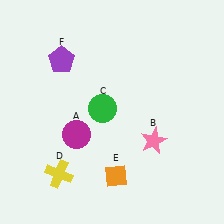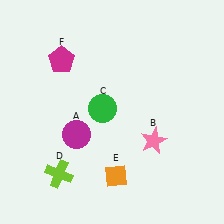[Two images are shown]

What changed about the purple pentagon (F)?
In Image 1, F is purple. In Image 2, it changed to magenta.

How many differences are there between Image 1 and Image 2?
There are 2 differences between the two images.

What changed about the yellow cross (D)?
In Image 1, D is yellow. In Image 2, it changed to lime.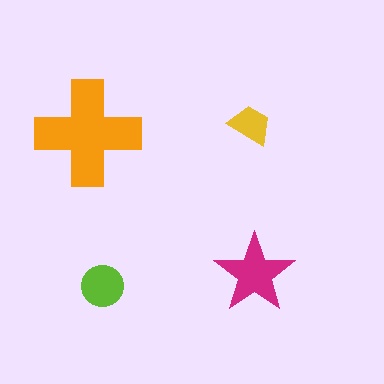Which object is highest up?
The yellow trapezoid is topmost.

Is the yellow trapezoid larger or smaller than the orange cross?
Smaller.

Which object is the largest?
The orange cross.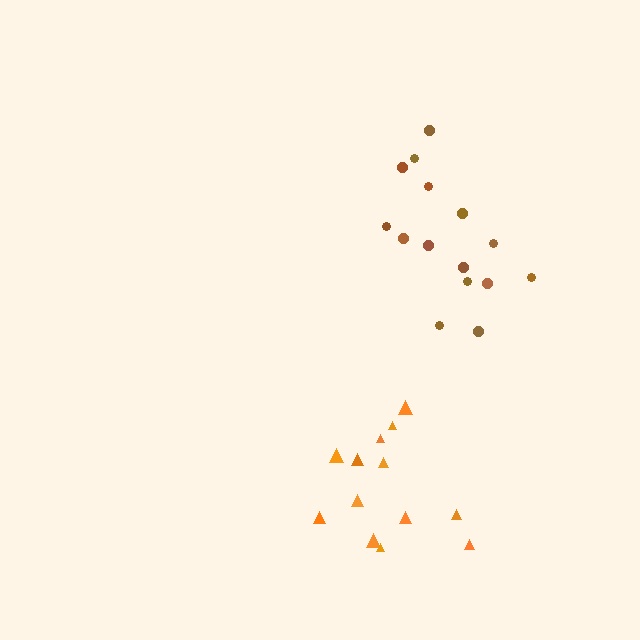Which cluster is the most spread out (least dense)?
Brown.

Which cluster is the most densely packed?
Orange.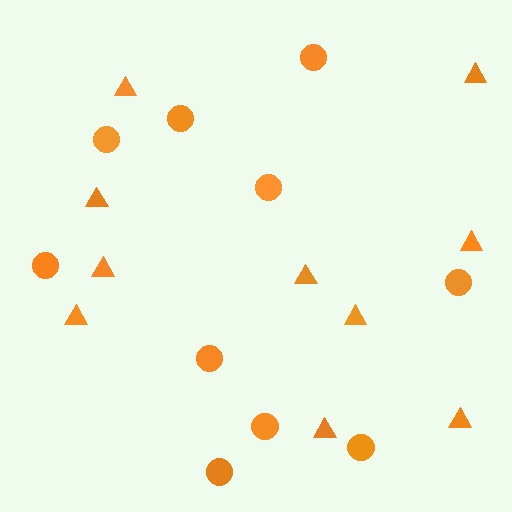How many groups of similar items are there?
There are 2 groups: one group of triangles (10) and one group of circles (10).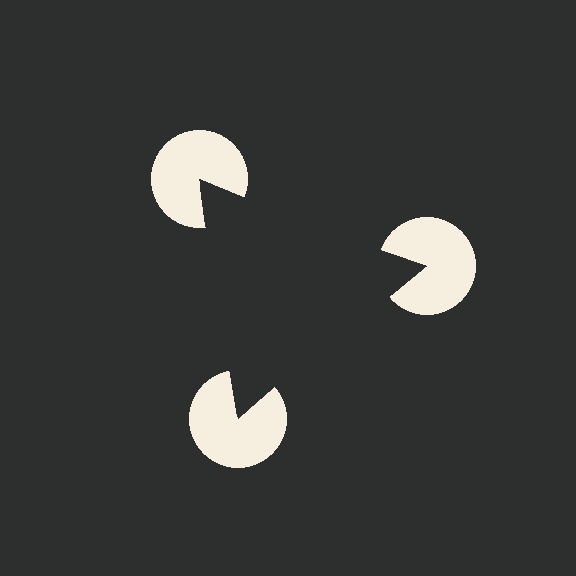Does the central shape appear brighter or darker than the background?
It typically appears slightly darker than the background, even though no actual brightness change is drawn.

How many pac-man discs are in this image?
There are 3 — one at each vertex of the illusory triangle.